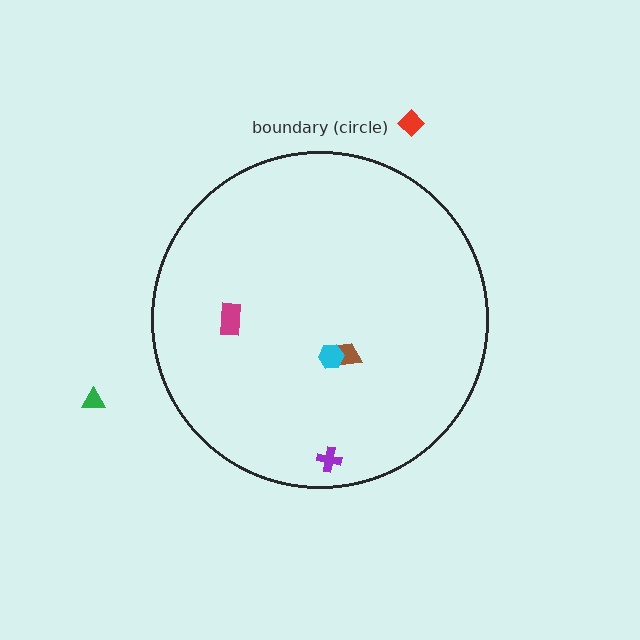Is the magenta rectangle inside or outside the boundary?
Inside.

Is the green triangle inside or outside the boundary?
Outside.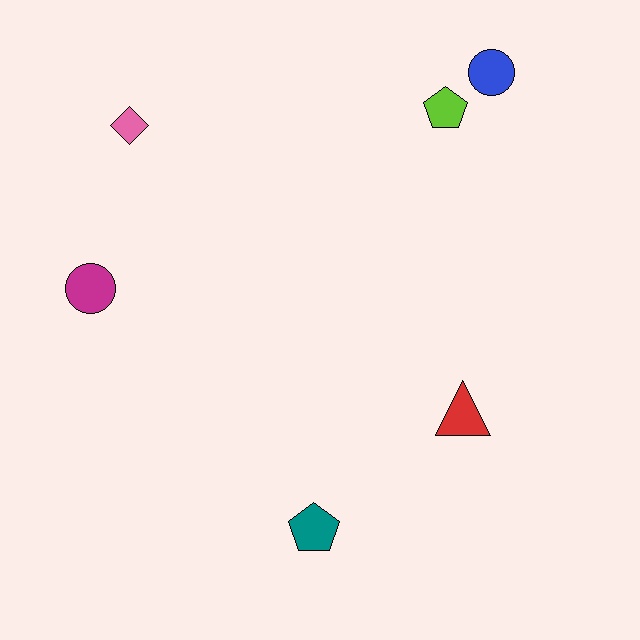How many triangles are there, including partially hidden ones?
There is 1 triangle.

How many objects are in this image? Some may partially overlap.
There are 6 objects.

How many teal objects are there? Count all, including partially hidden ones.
There is 1 teal object.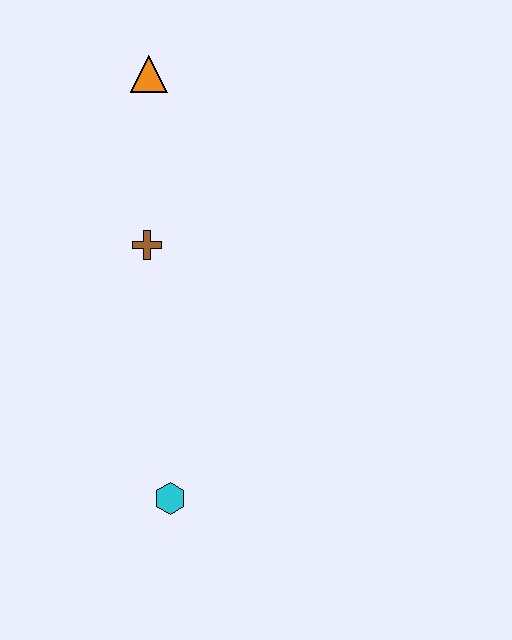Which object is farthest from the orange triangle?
The cyan hexagon is farthest from the orange triangle.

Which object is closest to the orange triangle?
The brown cross is closest to the orange triangle.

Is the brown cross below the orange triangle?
Yes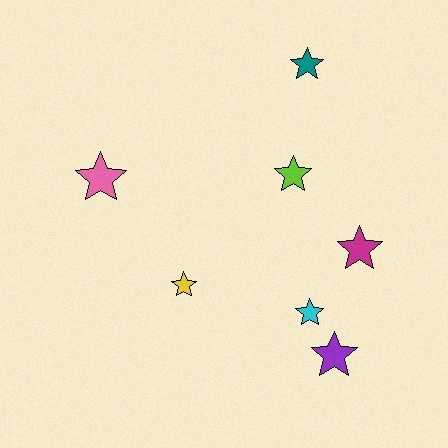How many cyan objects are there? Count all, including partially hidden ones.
There is 1 cyan object.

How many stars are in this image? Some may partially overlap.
There are 7 stars.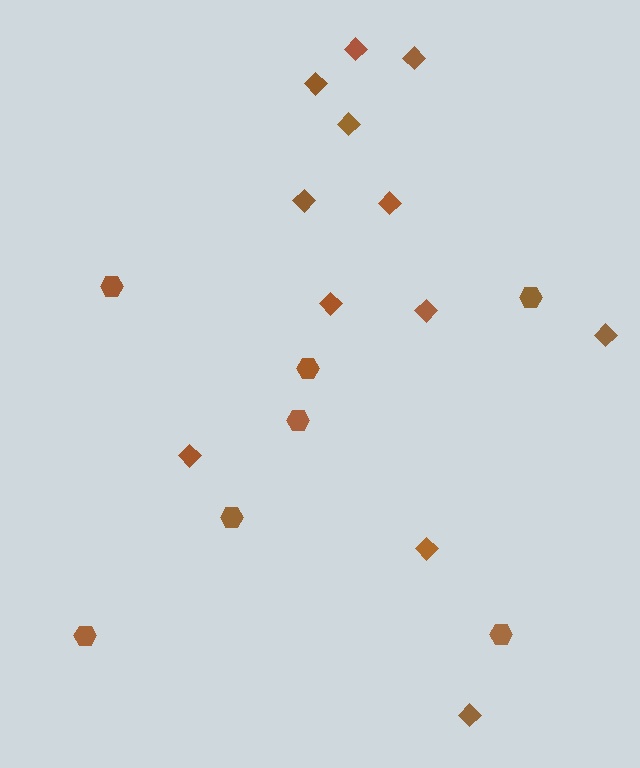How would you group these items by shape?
There are 2 groups: one group of diamonds (12) and one group of hexagons (7).